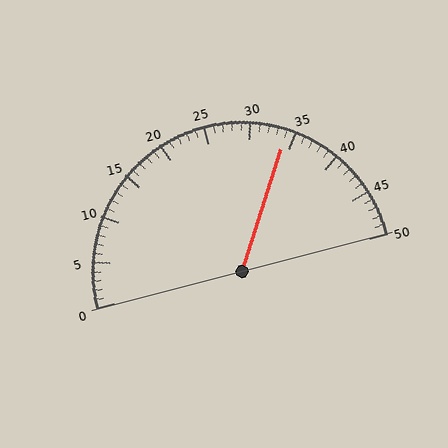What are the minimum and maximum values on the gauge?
The gauge ranges from 0 to 50.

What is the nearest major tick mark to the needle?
The nearest major tick mark is 35.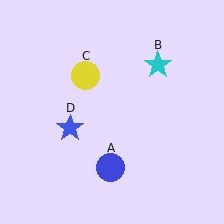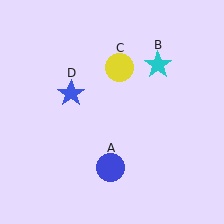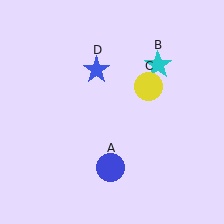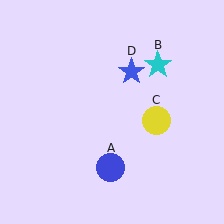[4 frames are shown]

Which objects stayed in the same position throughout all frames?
Blue circle (object A) and cyan star (object B) remained stationary.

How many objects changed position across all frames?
2 objects changed position: yellow circle (object C), blue star (object D).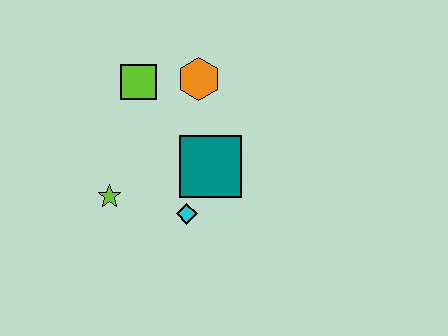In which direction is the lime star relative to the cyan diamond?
The lime star is to the left of the cyan diamond.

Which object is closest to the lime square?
The orange hexagon is closest to the lime square.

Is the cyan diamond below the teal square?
Yes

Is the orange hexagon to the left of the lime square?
No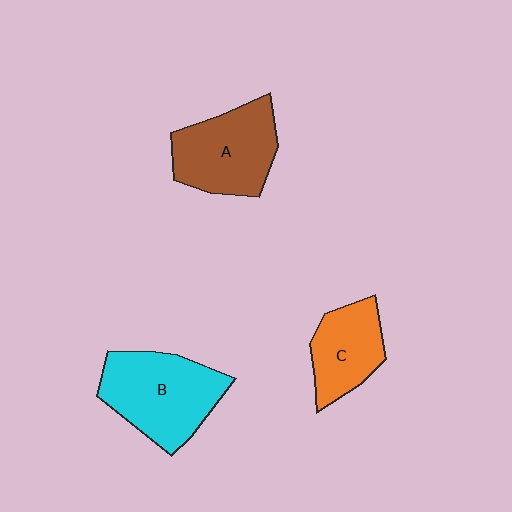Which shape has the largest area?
Shape B (cyan).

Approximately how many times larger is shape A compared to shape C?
Approximately 1.4 times.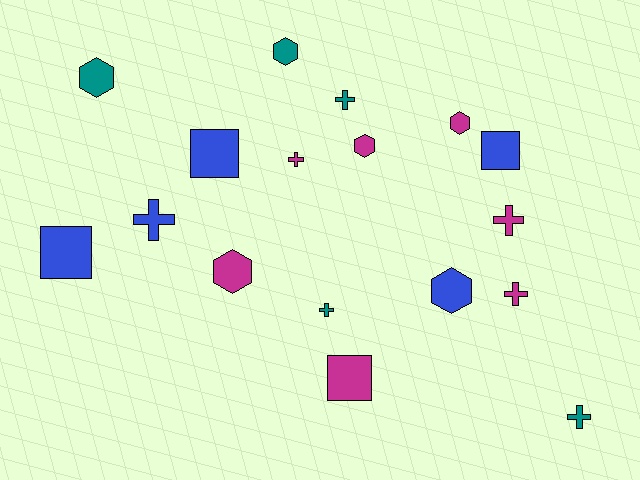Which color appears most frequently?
Magenta, with 7 objects.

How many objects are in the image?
There are 17 objects.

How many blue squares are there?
There are 3 blue squares.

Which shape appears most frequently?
Cross, with 7 objects.